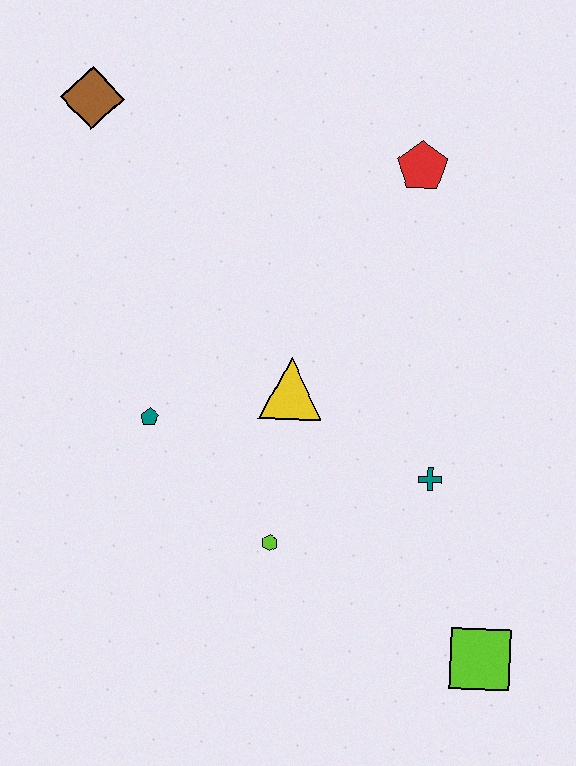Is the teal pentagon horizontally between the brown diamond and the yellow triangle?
Yes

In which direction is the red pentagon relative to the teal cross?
The red pentagon is above the teal cross.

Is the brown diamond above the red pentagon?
Yes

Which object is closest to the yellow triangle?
The teal pentagon is closest to the yellow triangle.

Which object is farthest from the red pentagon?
The lime square is farthest from the red pentagon.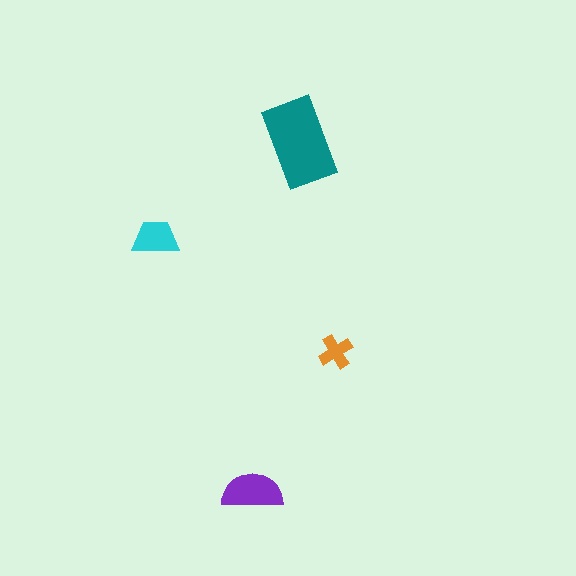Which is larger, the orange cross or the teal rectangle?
The teal rectangle.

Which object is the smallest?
The orange cross.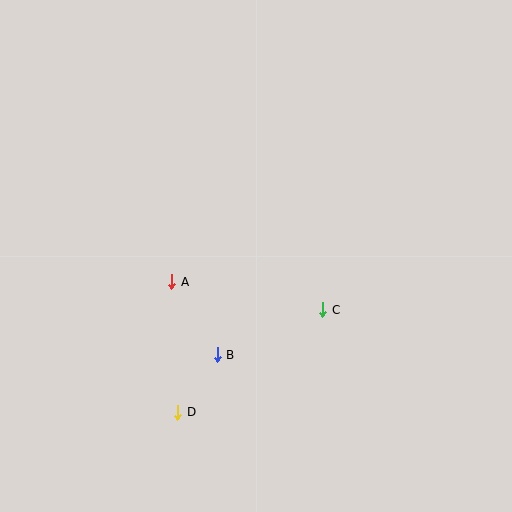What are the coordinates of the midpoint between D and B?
The midpoint between D and B is at (198, 384).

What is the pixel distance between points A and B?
The distance between A and B is 86 pixels.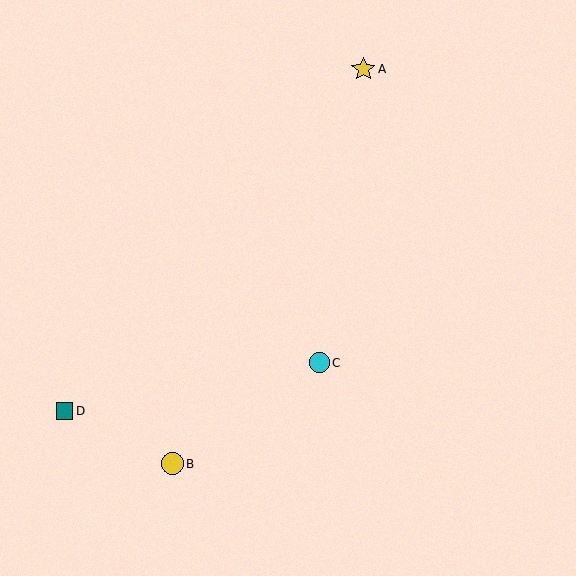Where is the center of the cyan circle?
The center of the cyan circle is at (319, 363).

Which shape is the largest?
The yellow star (labeled A) is the largest.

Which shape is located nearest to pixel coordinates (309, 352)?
The cyan circle (labeled C) at (319, 363) is nearest to that location.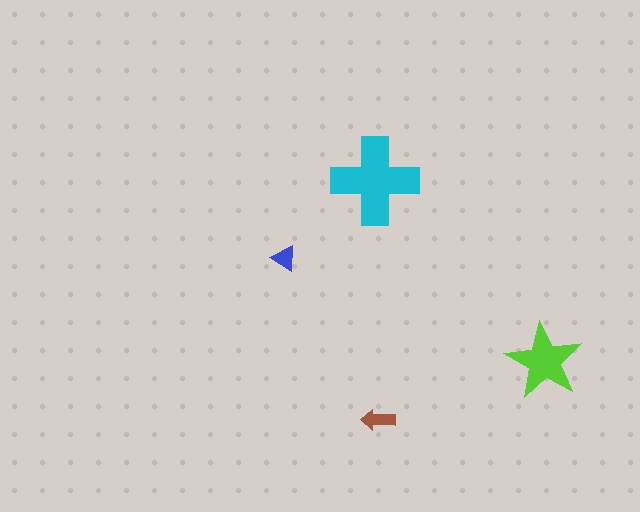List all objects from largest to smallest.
The cyan cross, the lime star, the brown arrow, the blue triangle.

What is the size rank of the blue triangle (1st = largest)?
4th.